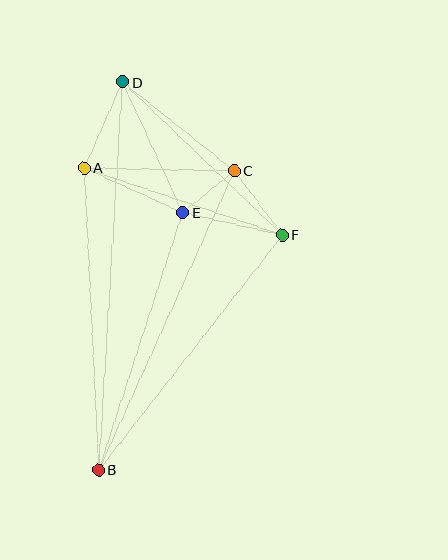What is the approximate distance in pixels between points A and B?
The distance between A and B is approximately 302 pixels.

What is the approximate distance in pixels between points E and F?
The distance between E and F is approximately 102 pixels.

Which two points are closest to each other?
Points C and E are closest to each other.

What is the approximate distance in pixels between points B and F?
The distance between B and F is approximately 298 pixels.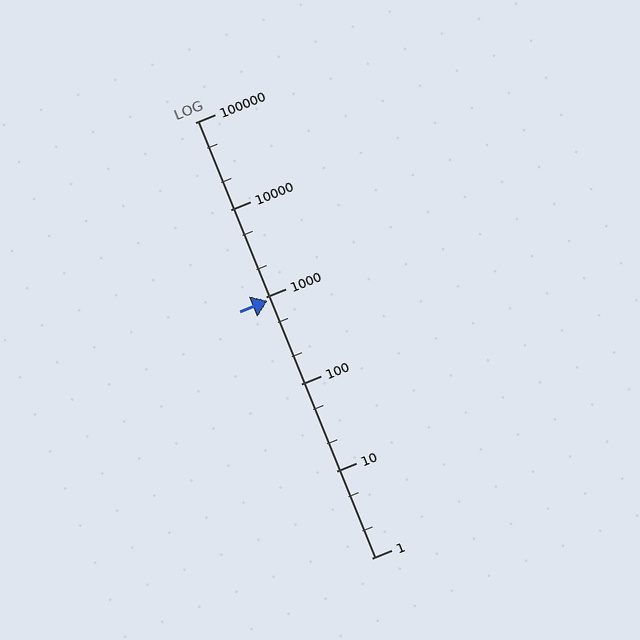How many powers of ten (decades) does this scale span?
The scale spans 5 decades, from 1 to 100000.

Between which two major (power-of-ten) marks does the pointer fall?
The pointer is between 100 and 1000.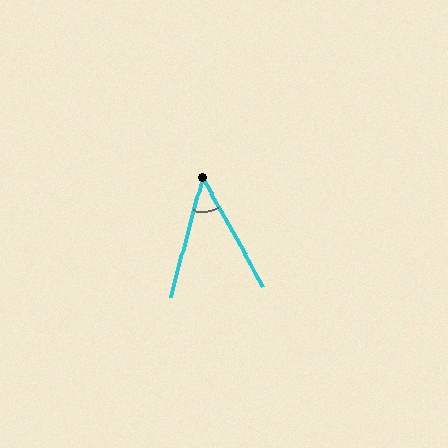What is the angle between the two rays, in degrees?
Approximately 44 degrees.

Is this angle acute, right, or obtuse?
It is acute.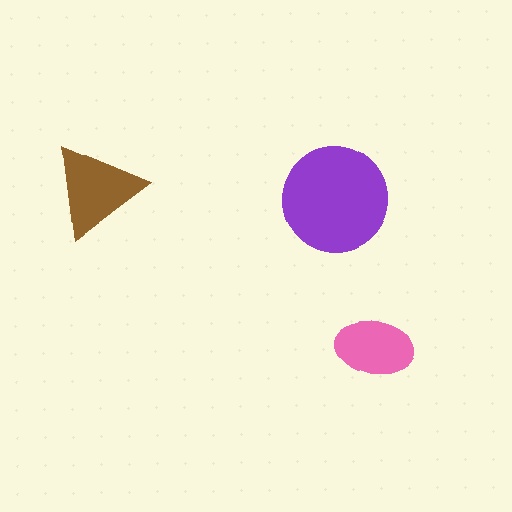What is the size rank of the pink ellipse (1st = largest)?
3rd.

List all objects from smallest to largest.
The pink ellipse, the brown triangle, the purple circle.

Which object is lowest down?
The pink ellipse is bottommost.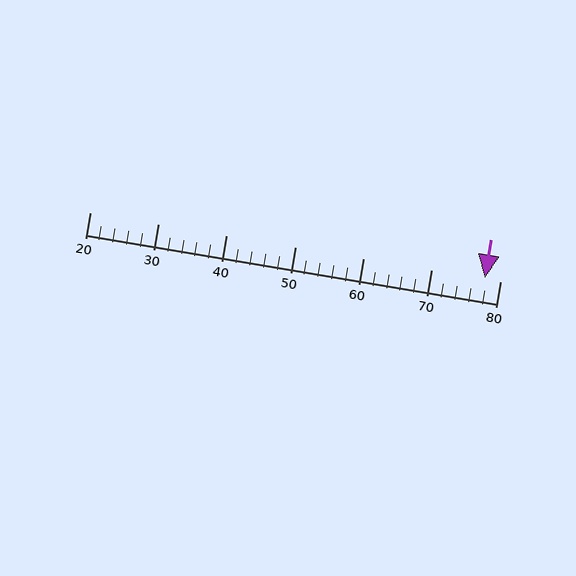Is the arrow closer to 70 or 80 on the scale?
The arrow is closer to 80.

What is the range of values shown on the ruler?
The ruler shows values from 20 to 80.